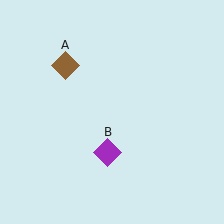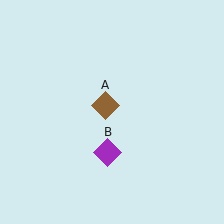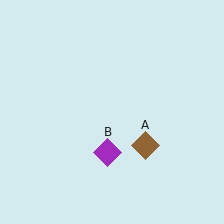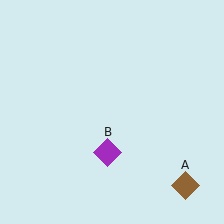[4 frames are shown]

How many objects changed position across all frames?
1 object changed position: brown diamond (object A).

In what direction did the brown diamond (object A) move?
The brown diamond (object A) moved down and to the right.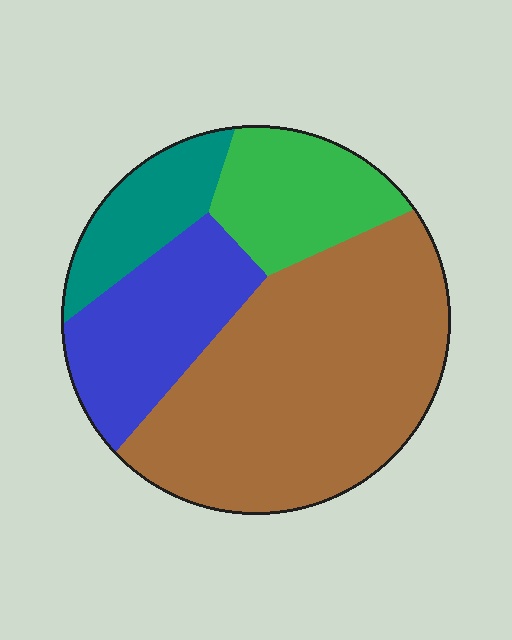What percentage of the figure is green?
Green covers roughly 15% of the figure.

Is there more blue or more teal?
Blue.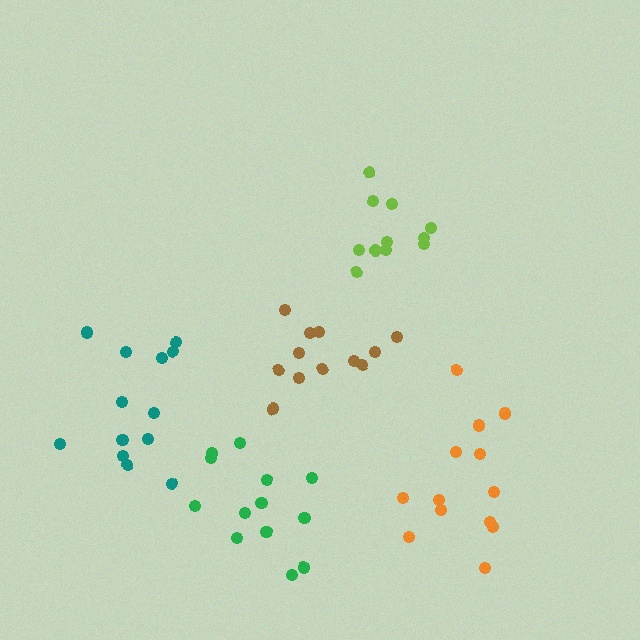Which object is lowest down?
The orange cluster is bottommost.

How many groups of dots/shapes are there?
There are 5 groups.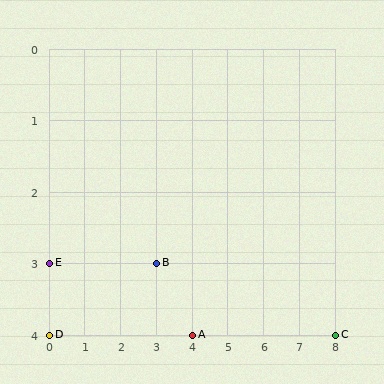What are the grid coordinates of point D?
Point D is at grid coordinates (0, 4).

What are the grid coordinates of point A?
Point A is at grid coordinates (4, 4).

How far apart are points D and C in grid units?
Points D and C are 8 columns apart.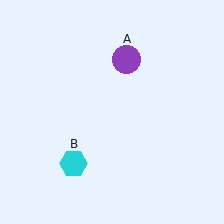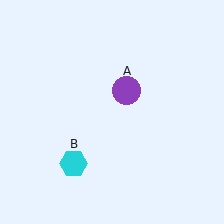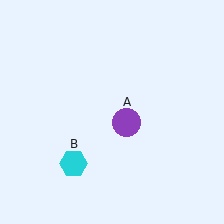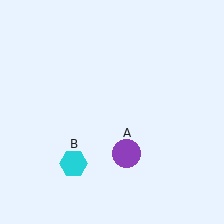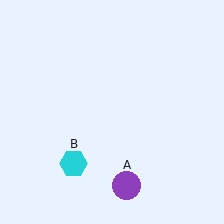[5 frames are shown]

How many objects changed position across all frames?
1 object changed position: purple circle (object A).